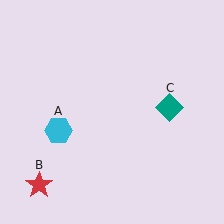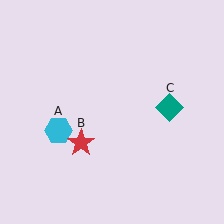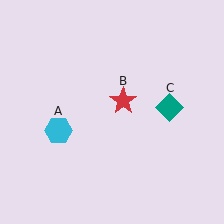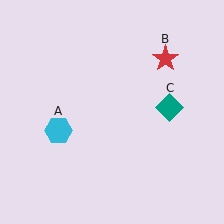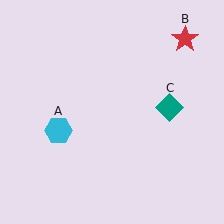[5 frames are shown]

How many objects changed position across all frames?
1 object changed position: red star (object B).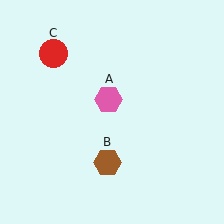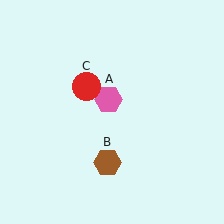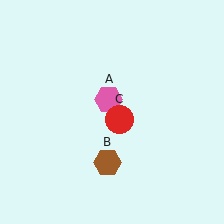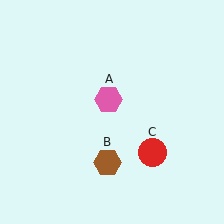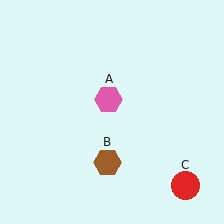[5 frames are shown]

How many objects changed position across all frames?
1 object changed position: red circle (object C).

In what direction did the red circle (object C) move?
The red circle (object C) moved down and to the right.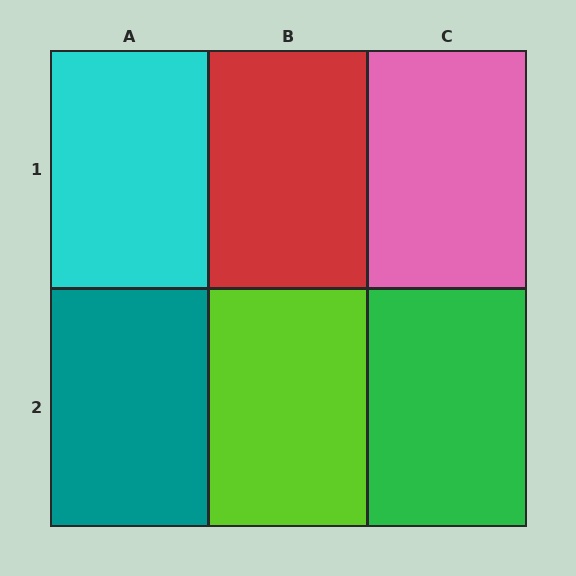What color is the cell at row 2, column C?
Green.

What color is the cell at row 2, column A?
Teal.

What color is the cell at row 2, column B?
Lime.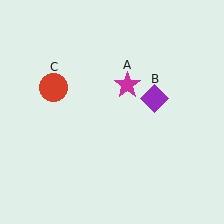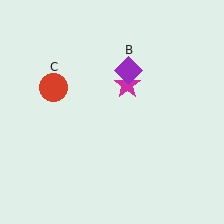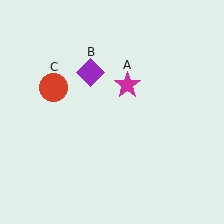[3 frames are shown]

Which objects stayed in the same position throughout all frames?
Magenta star (object A) and red circle (object C) remained stationary.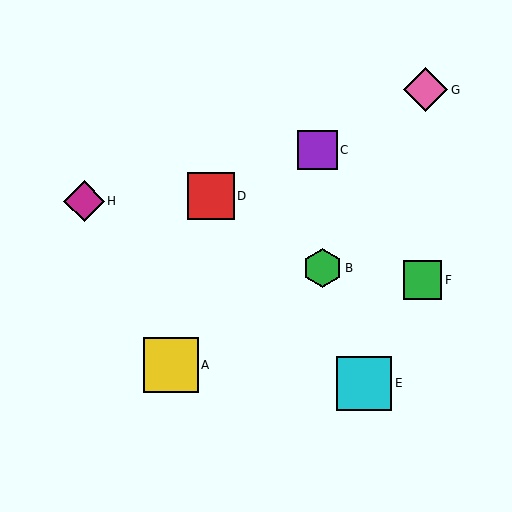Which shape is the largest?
The cyan square (labeled E) is the largest.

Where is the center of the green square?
The center of the green square is at (422, 280).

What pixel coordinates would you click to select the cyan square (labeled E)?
Click at (364, 383) to select the cyan square E.